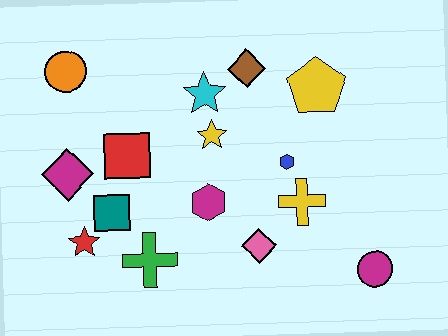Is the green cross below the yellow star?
Yes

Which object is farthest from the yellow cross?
The orange circle is farthest from the yellow cross.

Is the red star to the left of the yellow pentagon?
Yes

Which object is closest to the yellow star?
The cyan star is closest to the yellow star.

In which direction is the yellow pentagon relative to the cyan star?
The yellow pentagon is to the right of the cyan star.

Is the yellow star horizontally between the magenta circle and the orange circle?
Yes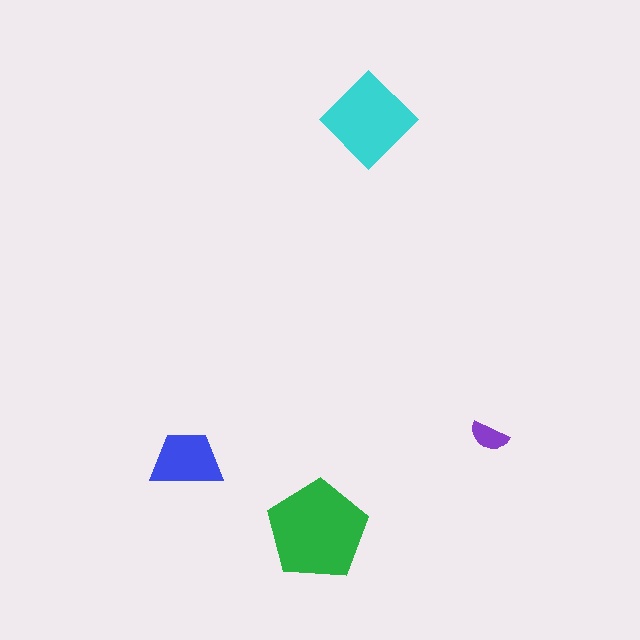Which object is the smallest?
The purple semicircle.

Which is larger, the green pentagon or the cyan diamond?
The green pentagon.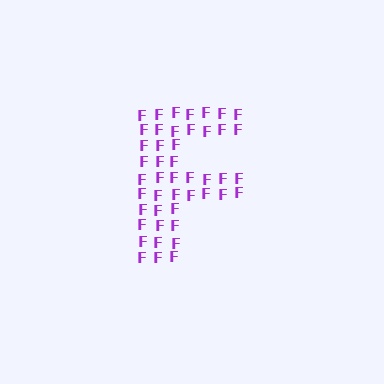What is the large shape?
The large shape is the letter F.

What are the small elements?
The small elements are letter F's.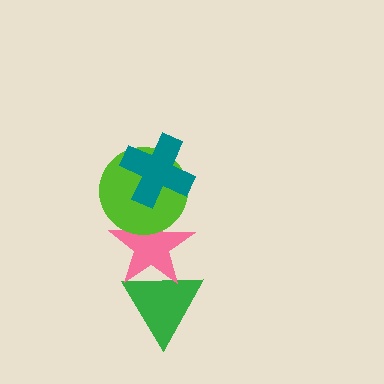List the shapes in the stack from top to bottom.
From top to bottom: the teal cross, the lime circle, the pink star, the green triangle.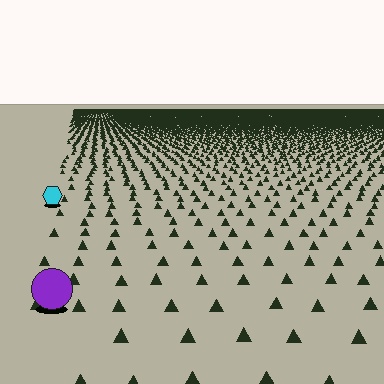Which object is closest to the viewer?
The purple circle is closest. The texture marks near it are larger and more spread out.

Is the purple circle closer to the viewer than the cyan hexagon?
Yes. The purple circle is closer — you can tell from the texture gradient: the ground texture is coarser near it.